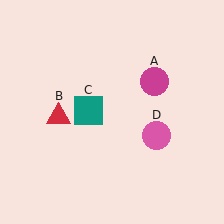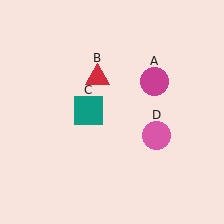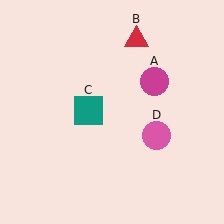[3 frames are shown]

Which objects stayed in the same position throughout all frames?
Magenta circle (object A) and teal square (object C) and pink circle (object D) remained stationary.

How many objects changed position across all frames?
1 object changed position: red triangle (object B).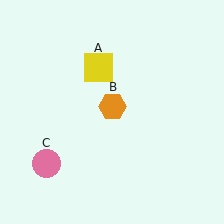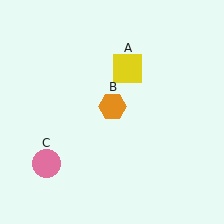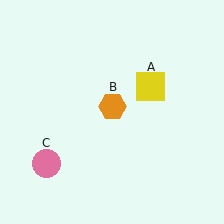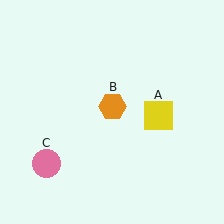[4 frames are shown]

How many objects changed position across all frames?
1 object changed position: yellow square (object A).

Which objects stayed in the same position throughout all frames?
Orange hexagon (object B) and pink circle (object C) remained stationary.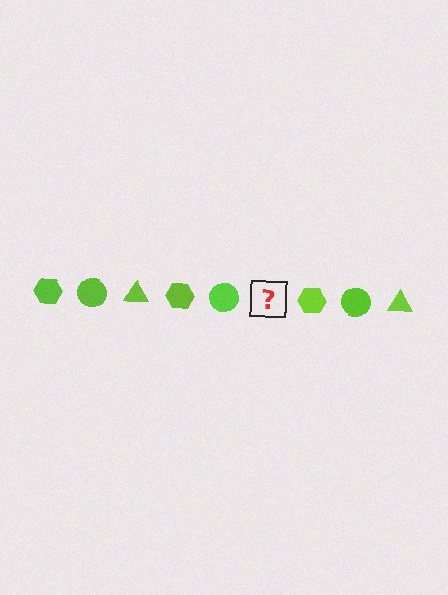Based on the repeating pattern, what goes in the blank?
The blank should be a lime triangle.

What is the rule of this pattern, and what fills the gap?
The rule is that the pattern cycles through hexagon, circle, triangle shapes in lime. The gap should be filled with a lime triangle.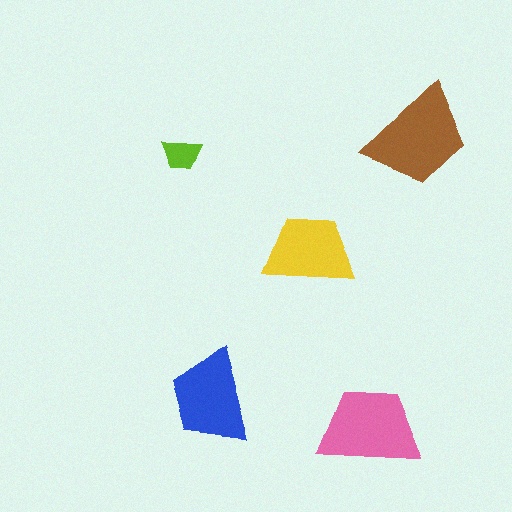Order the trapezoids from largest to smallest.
the brown one, the pink one, the blue one, the yellow one, the lime one.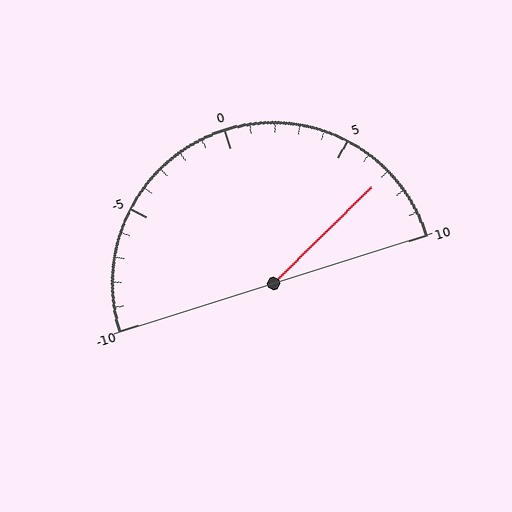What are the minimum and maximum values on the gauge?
The gauge ranges from -10 to 10.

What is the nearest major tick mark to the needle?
The nearest major tick mark is 5.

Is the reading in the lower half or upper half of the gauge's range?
The reading is in the upper half of the range (-10 to 10).